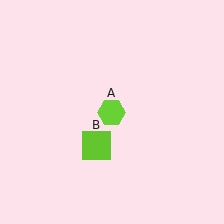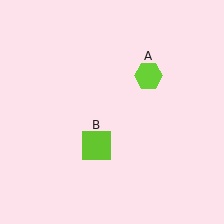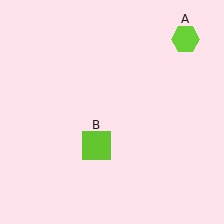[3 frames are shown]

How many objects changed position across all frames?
1 object changed position: lime hexagon (object A).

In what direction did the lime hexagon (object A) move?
The lime hexagon (object A) moved up and to the right.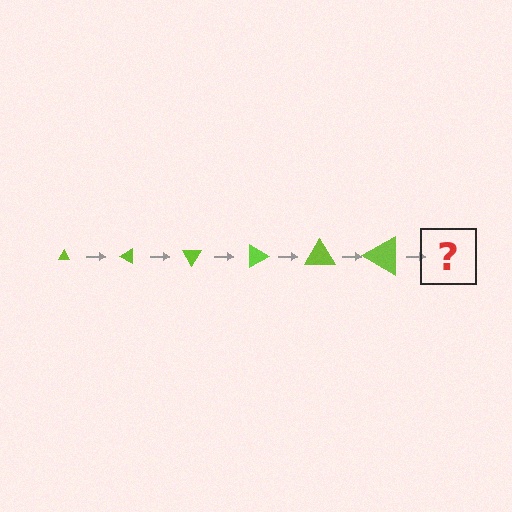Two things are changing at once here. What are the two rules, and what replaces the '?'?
The two rules are that the triangle grows larger each step and it rotates 30 degrees each step. The '?' should be a triangle, larger than the previous one and rotated 180 degrees from the start.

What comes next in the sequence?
The next element should be a triangle, larger than the previous one and rotated 180 degrees from the start.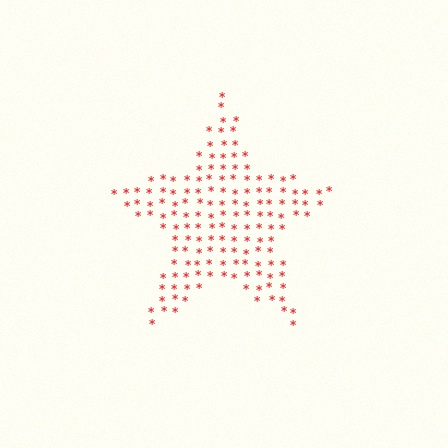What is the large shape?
The large shape is a star.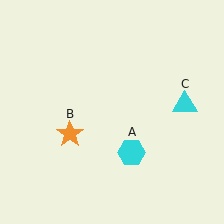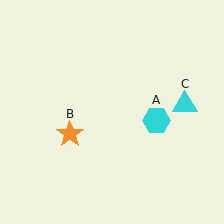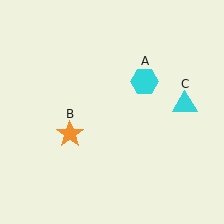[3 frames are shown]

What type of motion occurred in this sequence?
The cyan hexagon (object A) rotated counterclockwise around the center of the scene.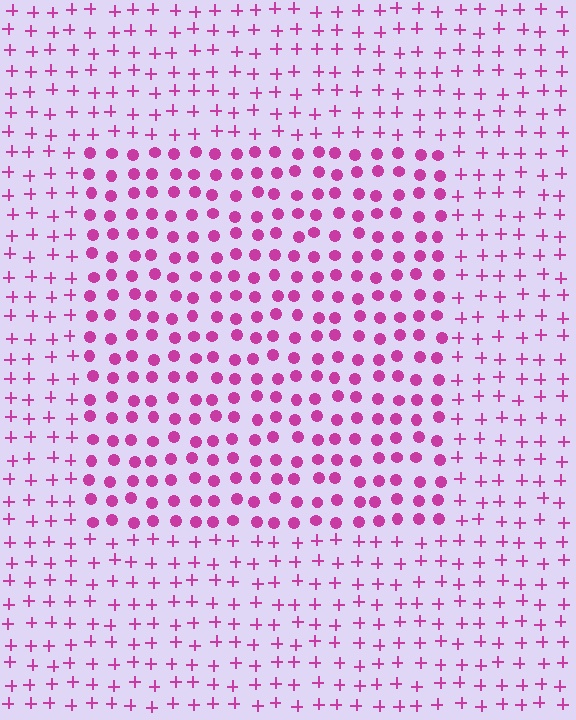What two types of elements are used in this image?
The image uses circles inside the rectangle region and plus signs outside it.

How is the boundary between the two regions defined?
The boundary is defined by a change in element shape: circles inside vs. plus signs outside. All elements share the same color and spacing.